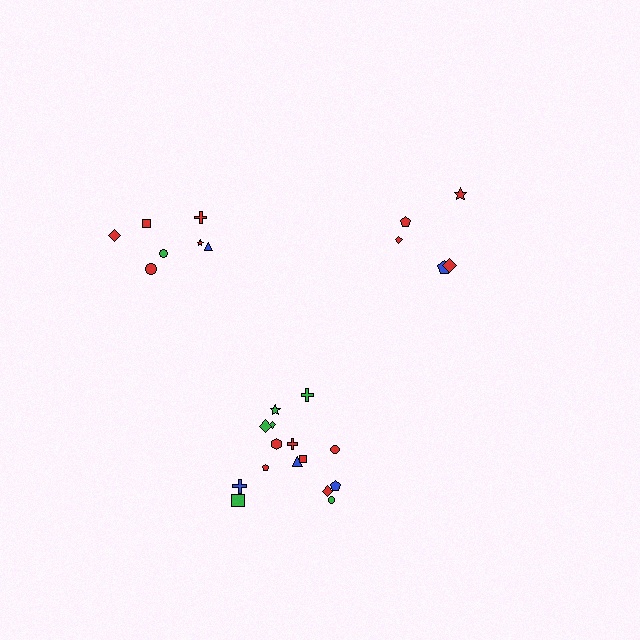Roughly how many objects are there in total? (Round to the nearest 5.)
Roughly 25 objects in total.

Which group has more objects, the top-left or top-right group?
The top-left group.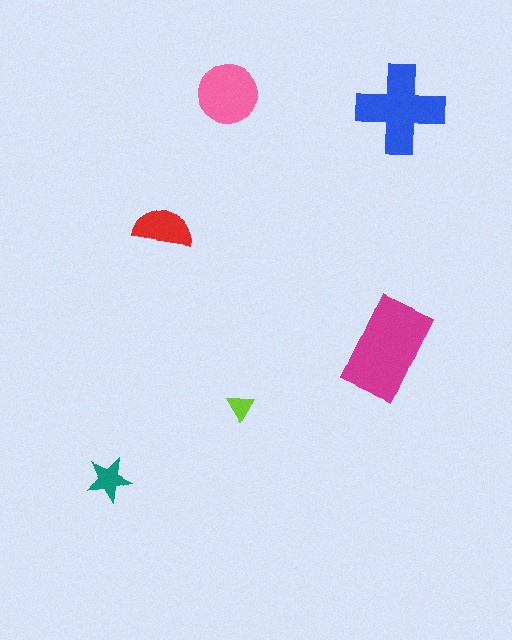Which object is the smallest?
The lime triangle.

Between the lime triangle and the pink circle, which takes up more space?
The pink circle.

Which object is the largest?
The magenta rectangle.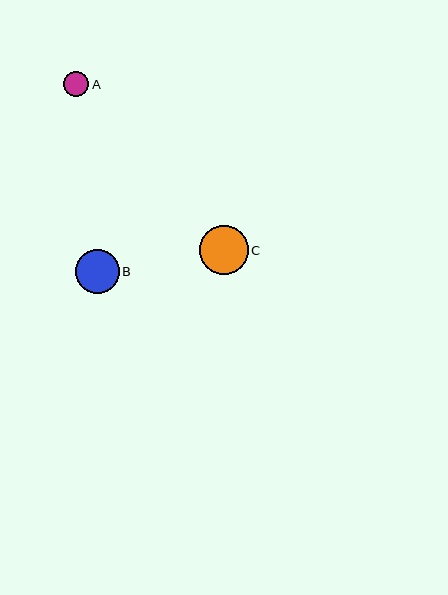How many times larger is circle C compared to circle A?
Circle C is approximately 2.0 times the size of circle A.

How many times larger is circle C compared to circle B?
Circle C is approximately 1.1 times the size of circle B.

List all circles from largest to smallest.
From largest to smallest: C, B, A.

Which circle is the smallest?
Circle A is the smallest with a size of approximately 25 pixels.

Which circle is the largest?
Circle C is the largest with a size of approximately 49 pixels.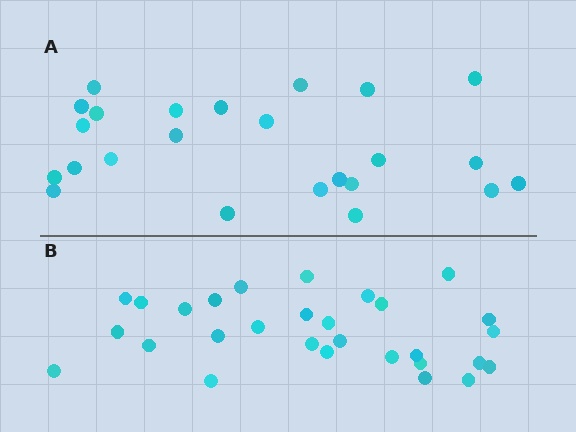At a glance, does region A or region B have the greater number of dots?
Region B (the bottom region) has more dots.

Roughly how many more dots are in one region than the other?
Region B has about 5 more dots than region A.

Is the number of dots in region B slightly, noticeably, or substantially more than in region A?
Region B has only slightly more — the two regions are fairly close. The ratio is roughly 1.2 to 1.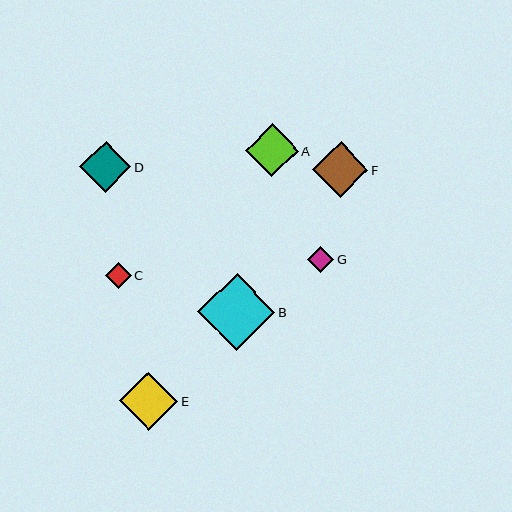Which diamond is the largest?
Diamond B is the largest with a size of approximately 77 pixels.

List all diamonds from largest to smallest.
From largest to smallest: B, E, F, A, D, G, C.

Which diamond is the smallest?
Diamond C is the smallest with a size of approximately 26 pixels.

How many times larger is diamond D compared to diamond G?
Diamond D is approximately 2.0 times the size of diamond G.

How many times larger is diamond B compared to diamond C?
Diamond B is approximately 3.0 times the size of diamond C.